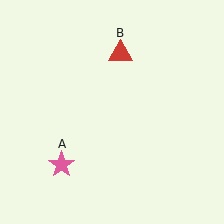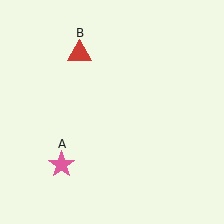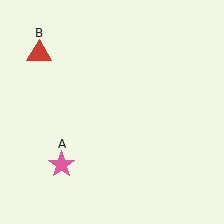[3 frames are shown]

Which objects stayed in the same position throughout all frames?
Pink star (object A) remained stationary.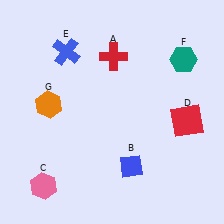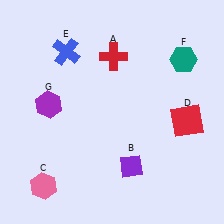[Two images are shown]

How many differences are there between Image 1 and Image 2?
There are 2 differences between the two images.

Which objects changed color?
B changed from blue to purple. G changed from orange to purple.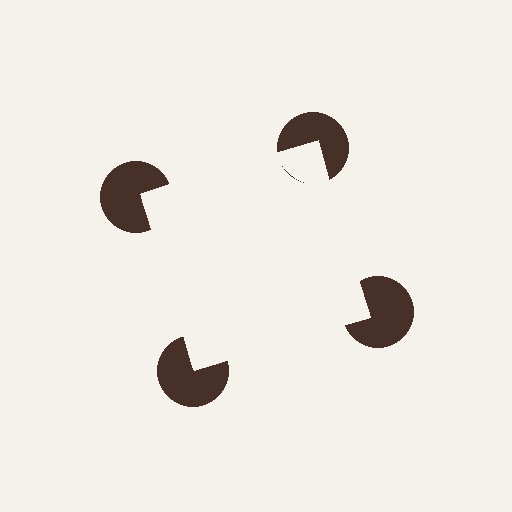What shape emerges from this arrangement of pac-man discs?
An illusory square — its edges are inferred from the aligned wedge cuts in the pac-man discs, not physically drawn.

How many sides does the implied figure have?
4 sides.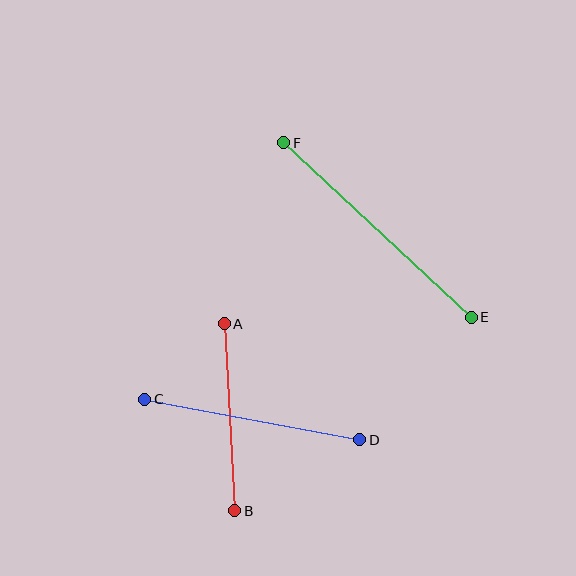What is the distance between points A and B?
The distance is approximately 187 pixels.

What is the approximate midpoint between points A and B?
The midpoint is at approximately (230, 417) pixels.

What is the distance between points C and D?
The distance is approximately 219 pixels.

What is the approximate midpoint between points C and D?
The midpoint is at approximately (252, 420) pixels.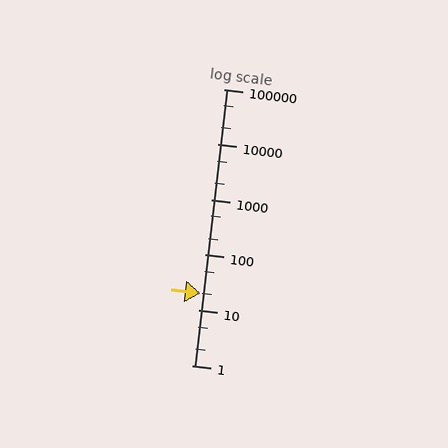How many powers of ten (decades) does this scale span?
The scale spans 5 decades, from 1 to 100000.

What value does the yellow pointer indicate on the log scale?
The pointer indicates approximately 20.